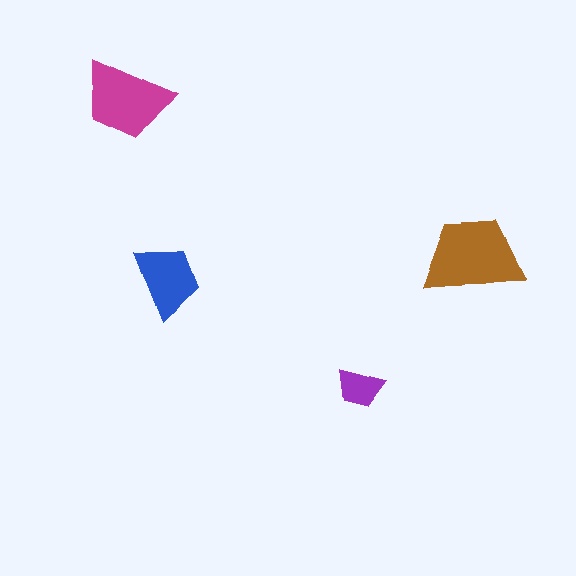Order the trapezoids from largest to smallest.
the brown one, the magenta one, the blue one, the purple one.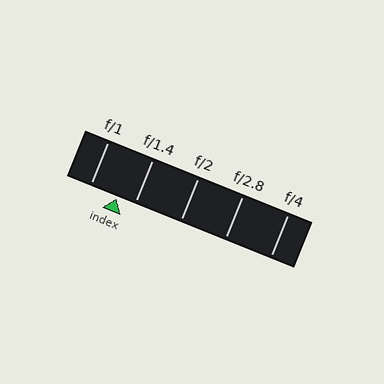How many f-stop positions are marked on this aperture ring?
There are 5 f-stop positions marked.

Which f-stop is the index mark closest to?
The index mark is closest to f/1.4.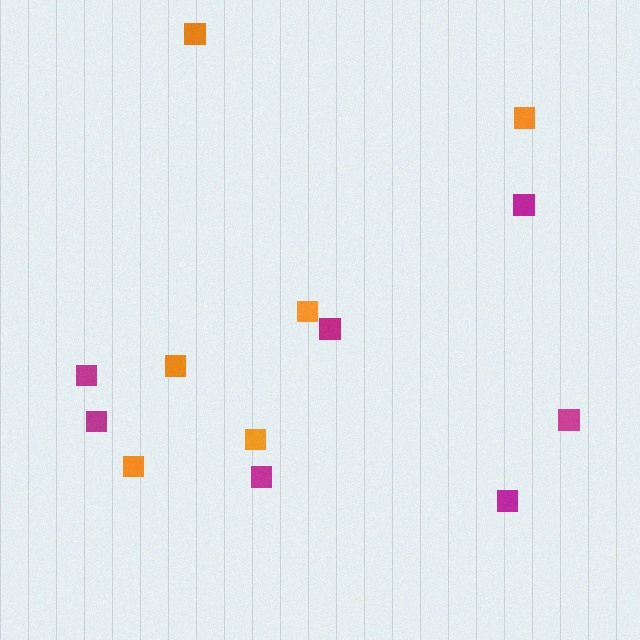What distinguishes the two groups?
There are 2 groups: one group of orange squares (6) and one group of magenta squares (7).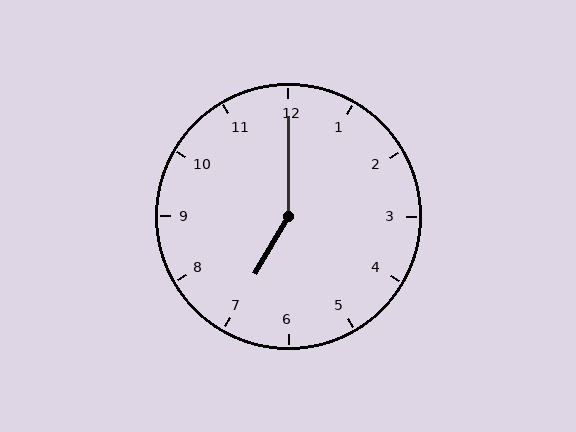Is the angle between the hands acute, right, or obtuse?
It is obtuse.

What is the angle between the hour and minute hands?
Approximately 150 degrees.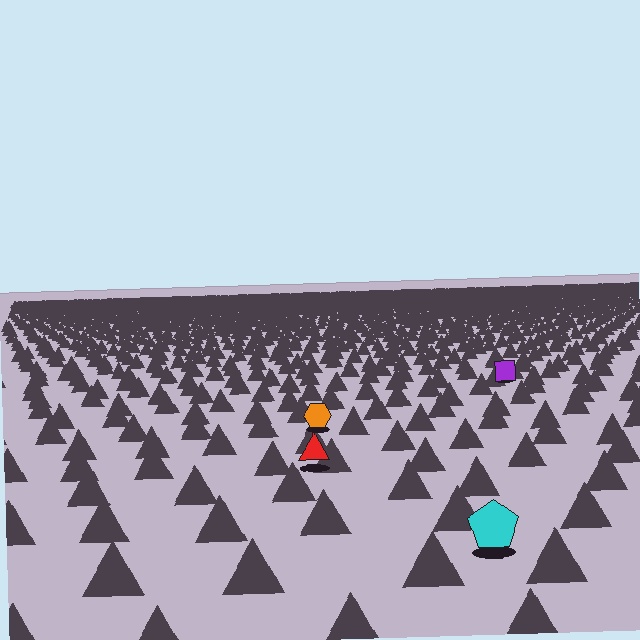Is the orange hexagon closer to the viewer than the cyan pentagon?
No. The cyan pentagon is closer — you can tell from the texture gradient: the ground texture is coarser near it.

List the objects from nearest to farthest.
From nearest to farthest: the cyan pentagon, the red triangle, the orange hexagon, the purple square.